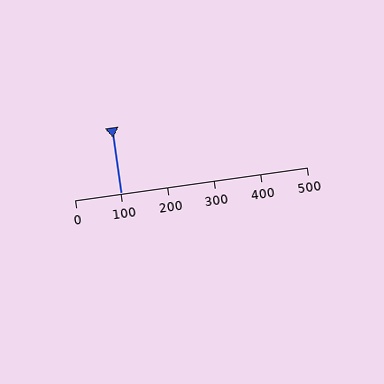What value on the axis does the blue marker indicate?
The marker indicates approximately 100.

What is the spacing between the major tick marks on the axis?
The major ticks are spaced 100 apart.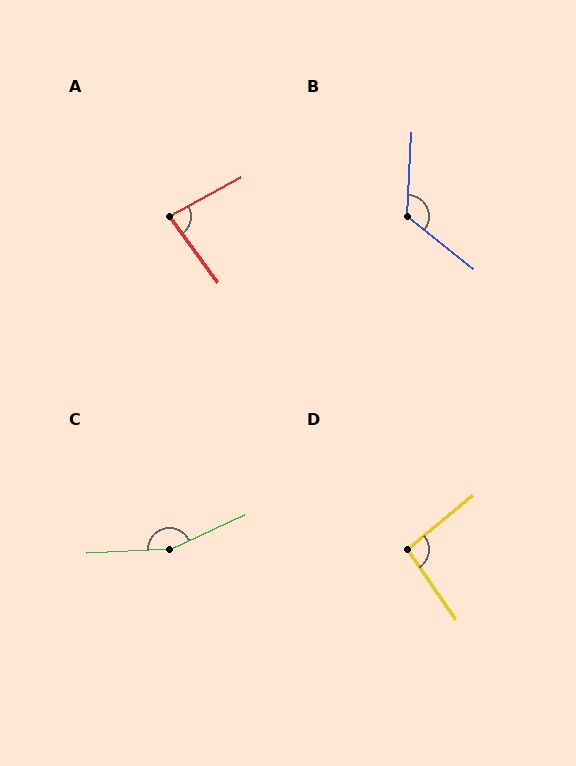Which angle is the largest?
C, at approximately 158 degrees.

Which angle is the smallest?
A, at approximately 82 degrees.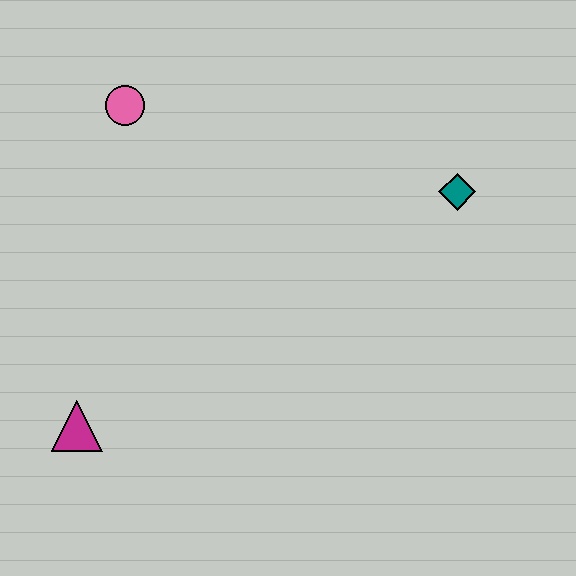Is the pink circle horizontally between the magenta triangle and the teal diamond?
Yes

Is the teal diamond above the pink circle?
No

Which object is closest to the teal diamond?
The pink circle is closest to the teal diamond.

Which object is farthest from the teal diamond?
The magenta triangle is farthest from the teal diamond.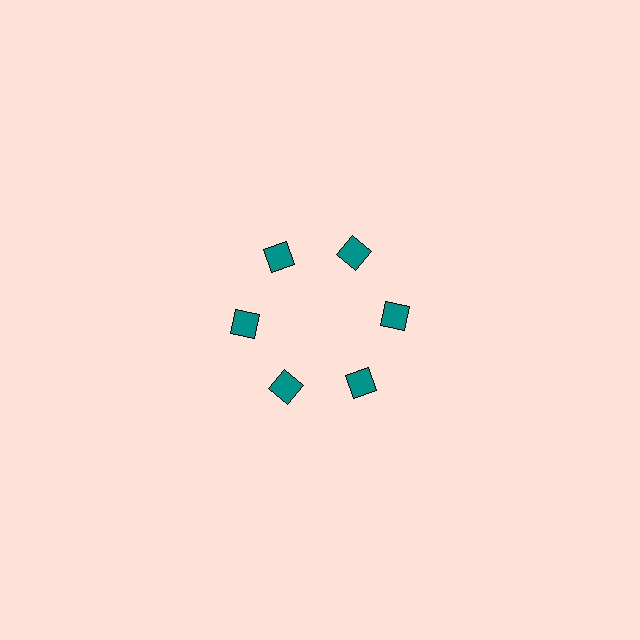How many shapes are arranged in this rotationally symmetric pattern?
There are 6 shapes, arranged in 6 groups of 1.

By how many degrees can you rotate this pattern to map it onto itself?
The pattern maps onto itself every 60 degrees of rotation.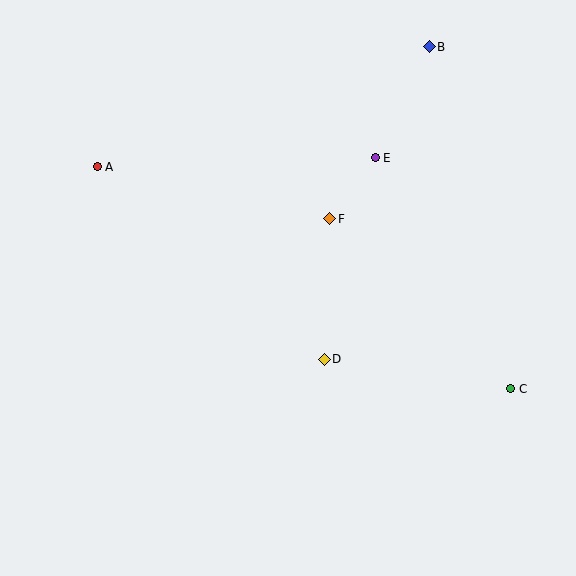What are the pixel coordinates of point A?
Point A is at (97, 167).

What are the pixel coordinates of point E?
Point E is at (375, 158).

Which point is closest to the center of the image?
Point D at (324, 359) is closest to the center.